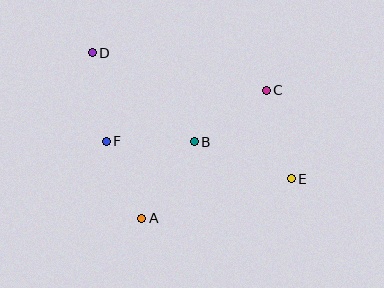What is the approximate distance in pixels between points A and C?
The distance between A and C is approximately 178 pixels.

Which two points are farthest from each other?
Points D and E are farthest from each other.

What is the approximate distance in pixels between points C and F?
The distance between C and F is approximately 168 pixels.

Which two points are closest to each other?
Points A and F are closest to each other.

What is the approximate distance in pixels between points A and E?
The distance between A and E is approximately 154 pixels.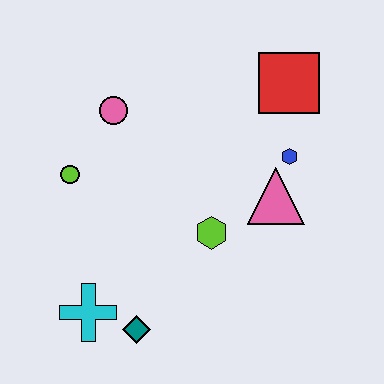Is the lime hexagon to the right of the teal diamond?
Yes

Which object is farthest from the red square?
The cyan cross is farthest from the red square.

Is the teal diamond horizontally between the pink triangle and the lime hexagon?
No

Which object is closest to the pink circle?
The lime circle is closest to the pink circle.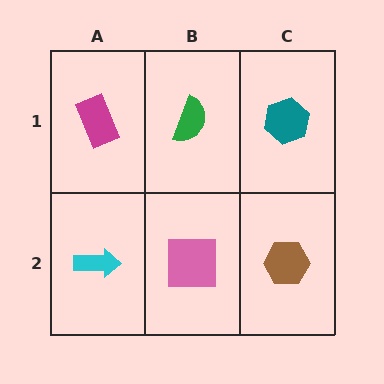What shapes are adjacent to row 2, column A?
A magenta rectangle (row 1, column A), a pink square (row 2, column B).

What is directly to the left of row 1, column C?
A green semicircle.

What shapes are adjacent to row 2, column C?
A teal hexagon (row 1, column C), a pink square (row 2, column B).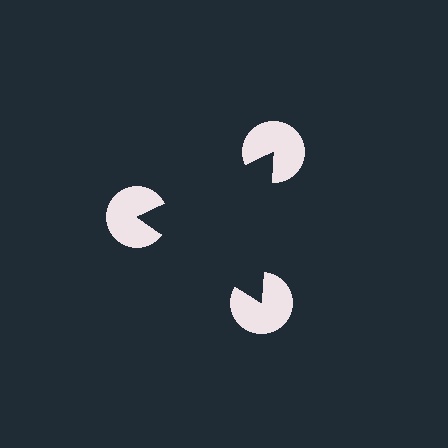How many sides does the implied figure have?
3 sides.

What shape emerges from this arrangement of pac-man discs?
An illusory triangle — its edges are inferred from the aligned wedge cuts in the pac-man discs, not physically drawn.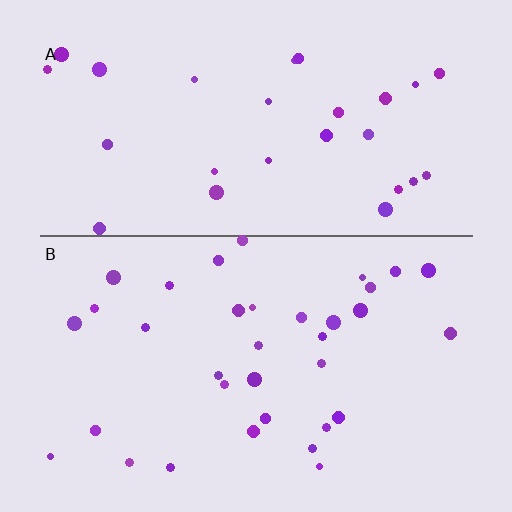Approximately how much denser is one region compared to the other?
Approximately 1.2× — region B over region A.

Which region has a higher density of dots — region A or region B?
B (the bottom).